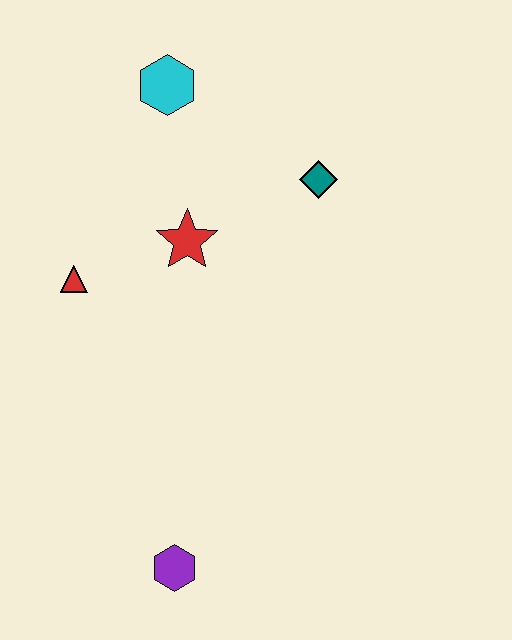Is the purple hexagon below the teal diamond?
Yes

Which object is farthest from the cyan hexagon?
The purple hexagon is farthest from the cyan hexagon.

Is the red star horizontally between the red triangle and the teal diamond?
Yes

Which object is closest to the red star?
The red triangle is closest to the red star.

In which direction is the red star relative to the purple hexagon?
The red star is above the purple hexagon.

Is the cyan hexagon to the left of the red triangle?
No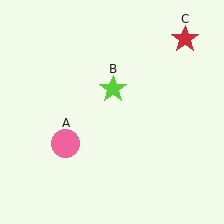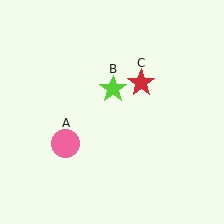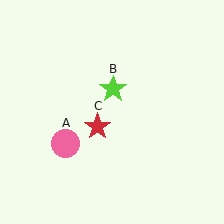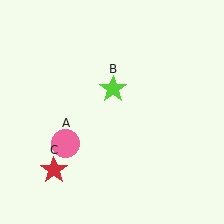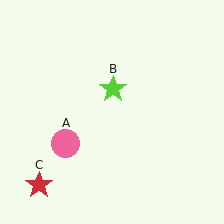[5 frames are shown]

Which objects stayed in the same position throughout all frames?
Pink circle (object A) and lime star (object B) remained stationary.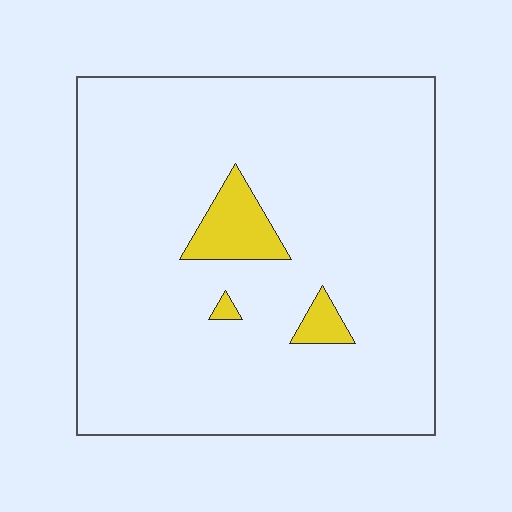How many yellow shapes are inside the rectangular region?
3.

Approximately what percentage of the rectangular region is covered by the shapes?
Approximately 5%.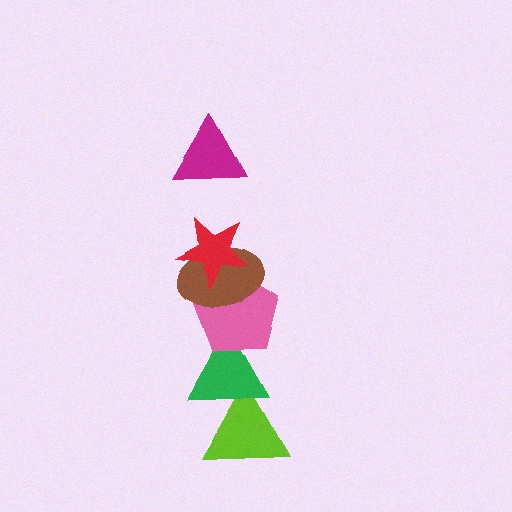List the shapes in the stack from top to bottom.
From top to bottom: the magenta triangle, the red star, the brown ellipse, the pink pentagon, the green triangle, the lime triangle.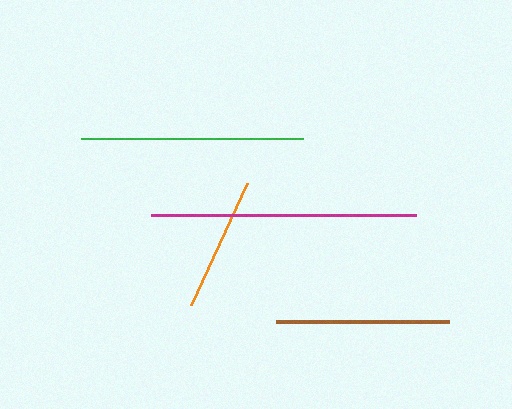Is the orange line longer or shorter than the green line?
The green line is longer than the orange line.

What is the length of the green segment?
The green segment is approximately 222 pixels long.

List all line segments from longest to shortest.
From longest to shortest: magenta, green, brown, orange.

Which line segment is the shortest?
The orange line is the shortest at approximately 134 pixels.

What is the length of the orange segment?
The orange segment is approximately 134 pixels long.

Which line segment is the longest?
The magenta line is the longest at approximately 264 pixels.